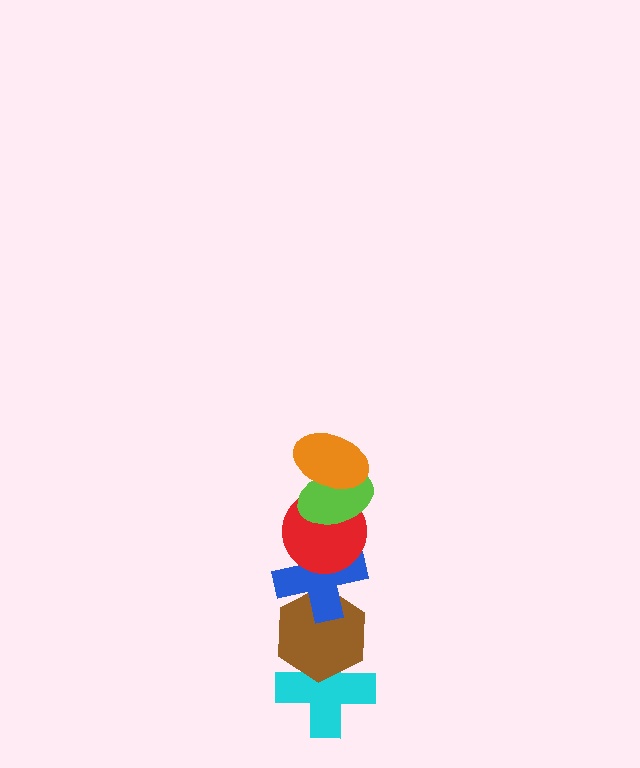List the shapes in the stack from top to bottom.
From top to bottom: the orange ellipse, the lime ellipse, the red circle, the blue cross, the brown hexagon, the cyan cross.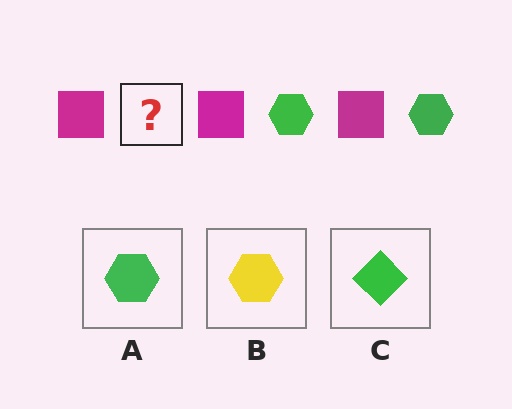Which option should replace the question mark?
Option A.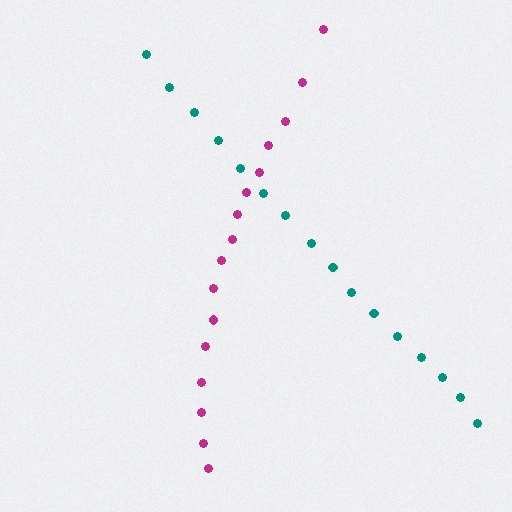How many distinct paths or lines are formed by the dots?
There are 2 distinct paths.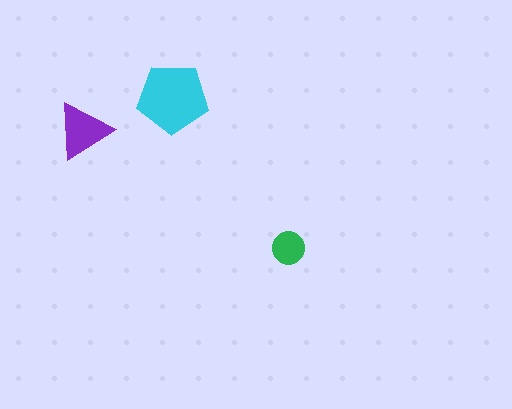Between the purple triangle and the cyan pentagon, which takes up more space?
The cyan pentagon.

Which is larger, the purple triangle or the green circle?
The purple triangle.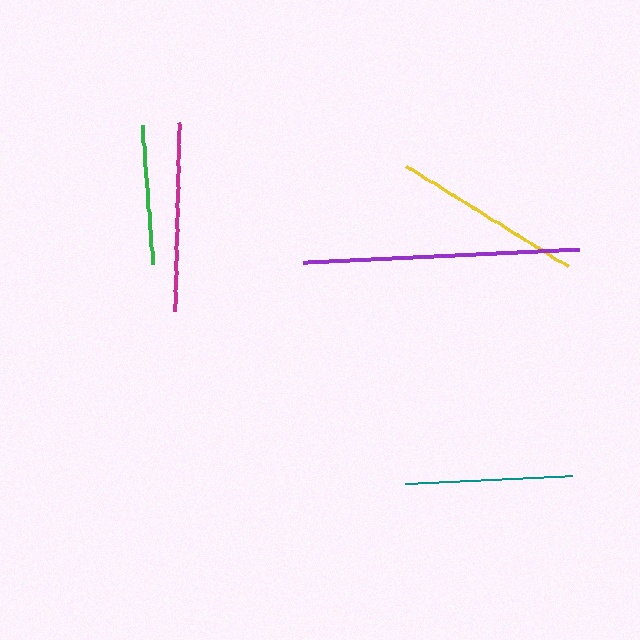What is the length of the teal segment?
The teal segment is approximately 168 pixels long.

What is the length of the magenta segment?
The magenta segment is approximately 188 pixels long.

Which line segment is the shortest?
The green line is the shortest at approximately 139 pixels.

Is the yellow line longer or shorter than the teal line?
The yellow line is longer than the teal line.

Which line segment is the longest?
The purple line is the longest at approximately 276 pixels.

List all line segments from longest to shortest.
From longest to shortest: purple, yellow, magenta, teal, green.